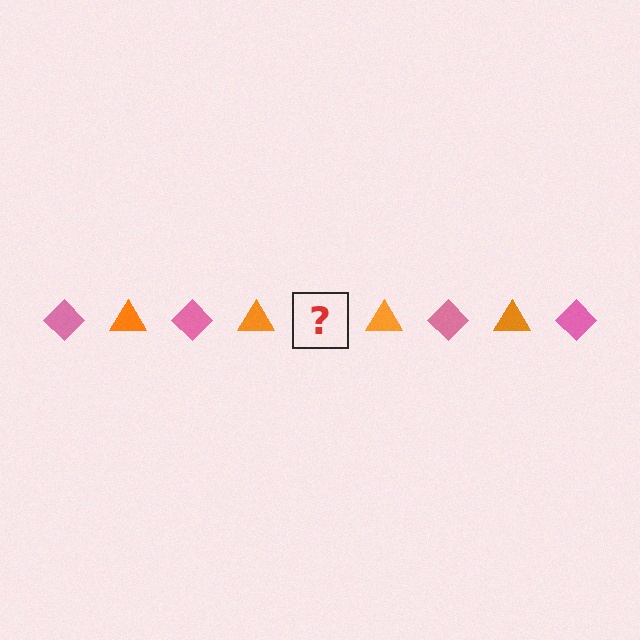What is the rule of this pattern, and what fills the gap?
The rule is that the pattern alternates between pink diamond and orange triangle. The gap should be filled with a pink diamond.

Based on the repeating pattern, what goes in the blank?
The blank should be a pink diamond.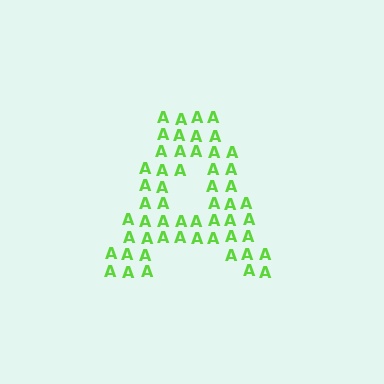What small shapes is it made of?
It is made of small letter A's.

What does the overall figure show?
The overall figure shows the letter A.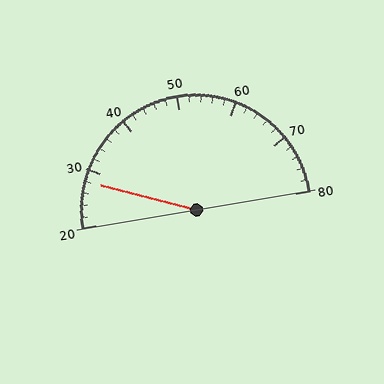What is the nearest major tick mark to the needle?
The nearest major tick mark is 30.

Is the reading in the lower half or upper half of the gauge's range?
The reading is in the lower half of the range (20 to 80).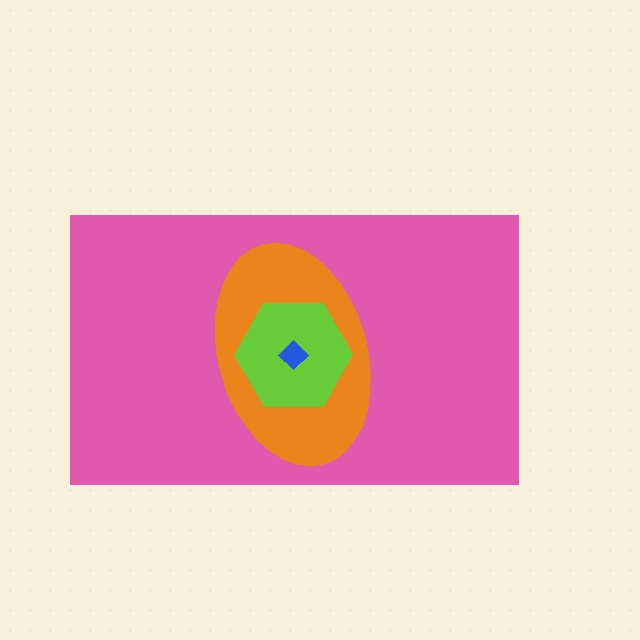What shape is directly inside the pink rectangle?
The orange ellipse.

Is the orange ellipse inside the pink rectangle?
Yes.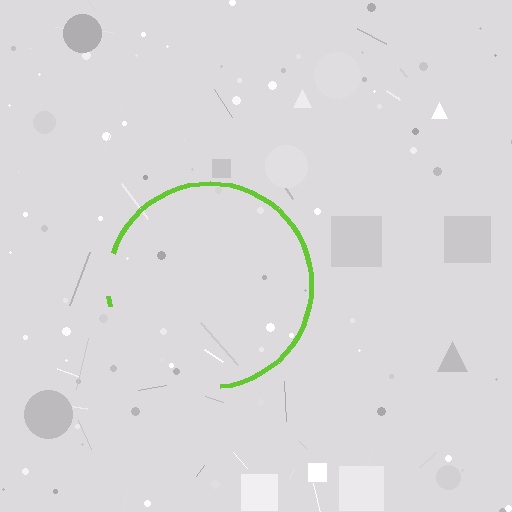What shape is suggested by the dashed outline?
The dashed outline suggests a circle.